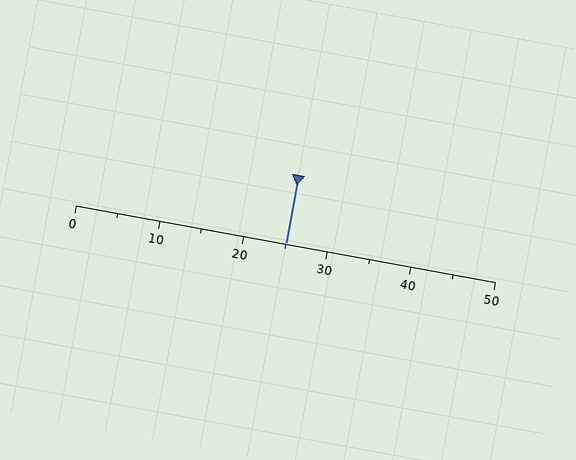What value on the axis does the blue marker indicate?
The marker indicates approximately 25.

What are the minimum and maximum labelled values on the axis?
The axis runs from 0 to 50.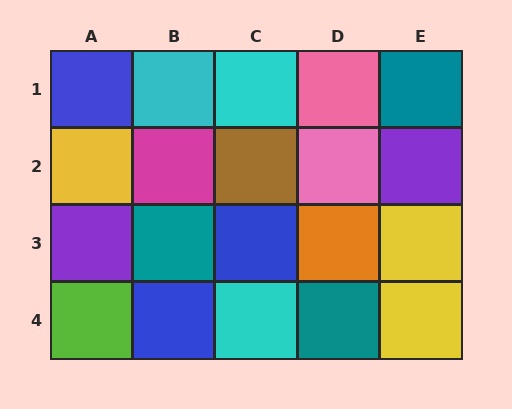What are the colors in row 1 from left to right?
Blue, cyan, cyan, pink, teal.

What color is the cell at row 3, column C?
Blue.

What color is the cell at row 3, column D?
Orange.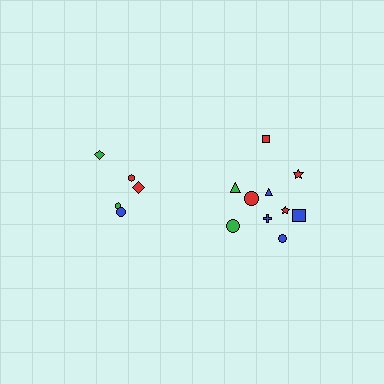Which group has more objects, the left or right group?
The right group.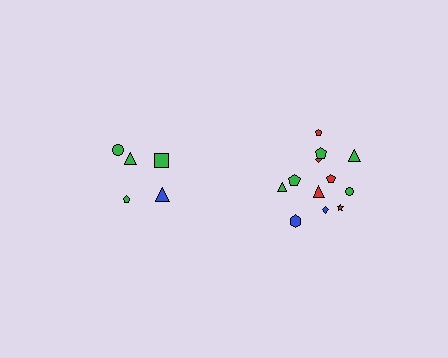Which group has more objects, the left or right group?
The right group.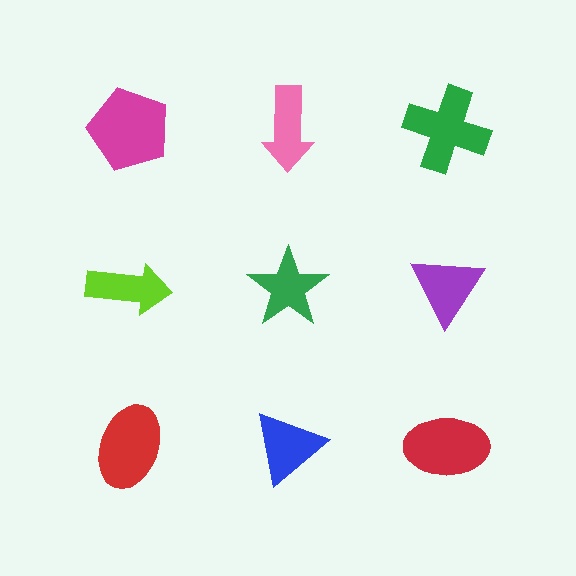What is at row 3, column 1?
A red ellipse.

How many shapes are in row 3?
3 shapes.